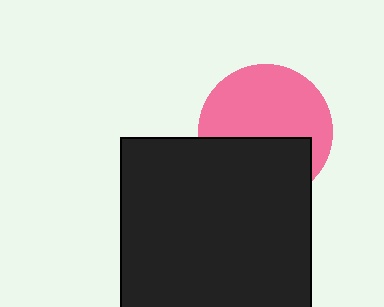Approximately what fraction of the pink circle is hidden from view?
Roughly 40% of the pink circle is hidden behind the black square.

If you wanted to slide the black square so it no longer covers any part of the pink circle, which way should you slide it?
Slide it down — that is the most direct way to separate the two shapes.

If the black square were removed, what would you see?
You would see the complete pink circle.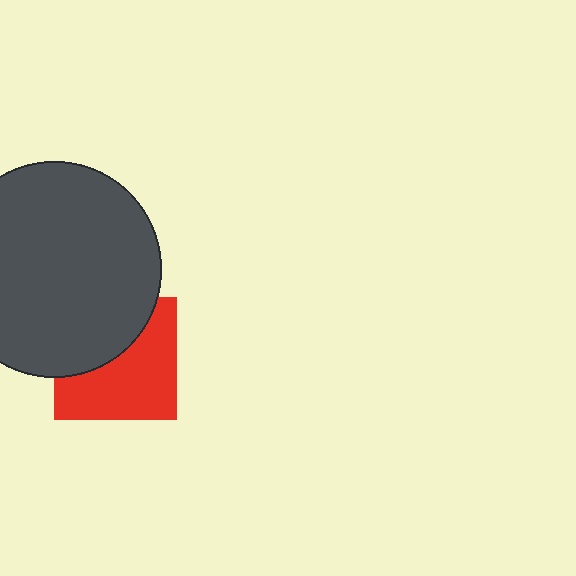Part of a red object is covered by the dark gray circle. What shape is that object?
It is a square.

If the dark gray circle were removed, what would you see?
You would see the complete red square.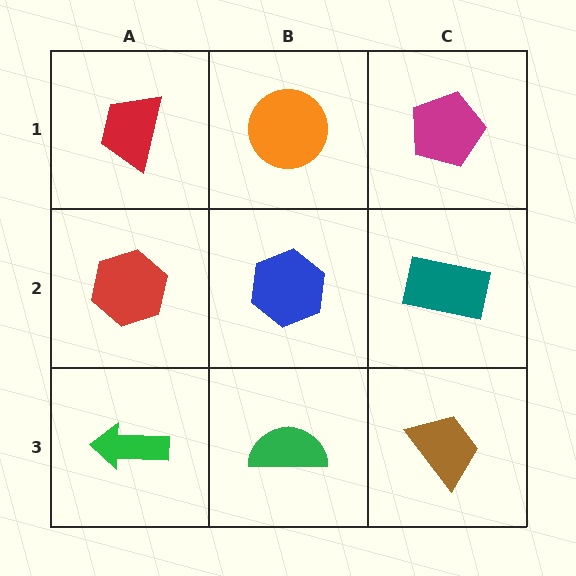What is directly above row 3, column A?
A red hexagon.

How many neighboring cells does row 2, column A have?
3.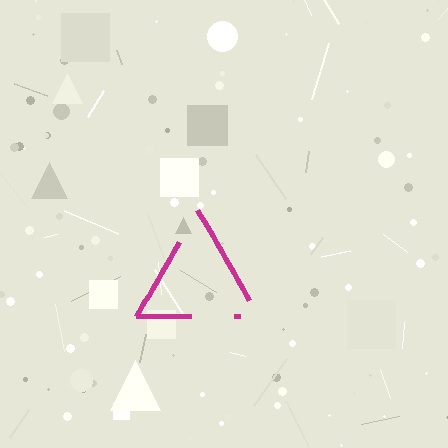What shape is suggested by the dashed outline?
The dashed outline suggests a triangle.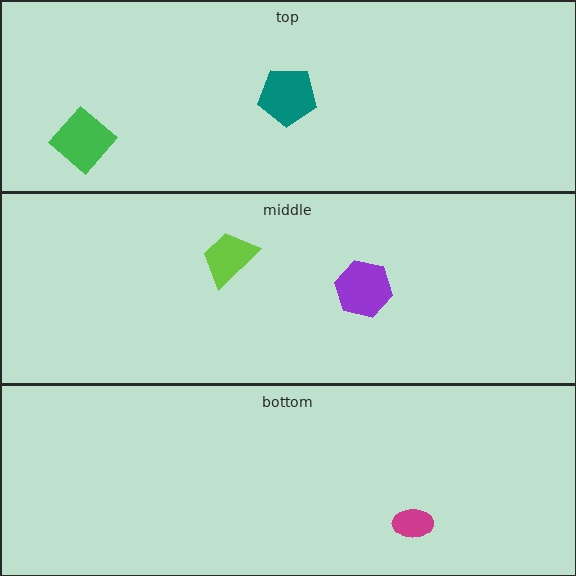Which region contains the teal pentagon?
The top region.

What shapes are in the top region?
The teal pentagon, the green diamond.